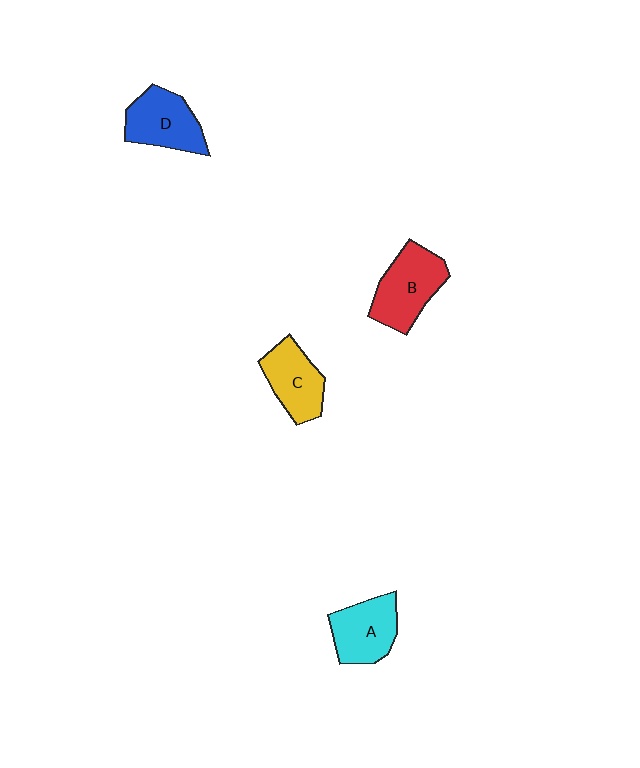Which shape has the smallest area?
Shape C (yellow).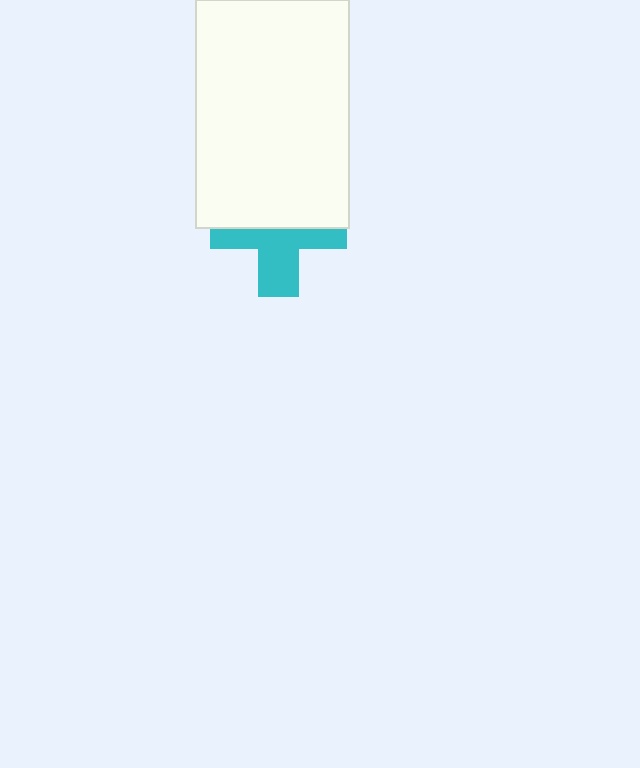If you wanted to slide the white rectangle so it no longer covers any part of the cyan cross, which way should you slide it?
Slide it up — that is the most direct way to separate the two shapes.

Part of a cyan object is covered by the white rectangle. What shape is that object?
It is a cross.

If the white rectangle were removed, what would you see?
You would see the complete cyan cross.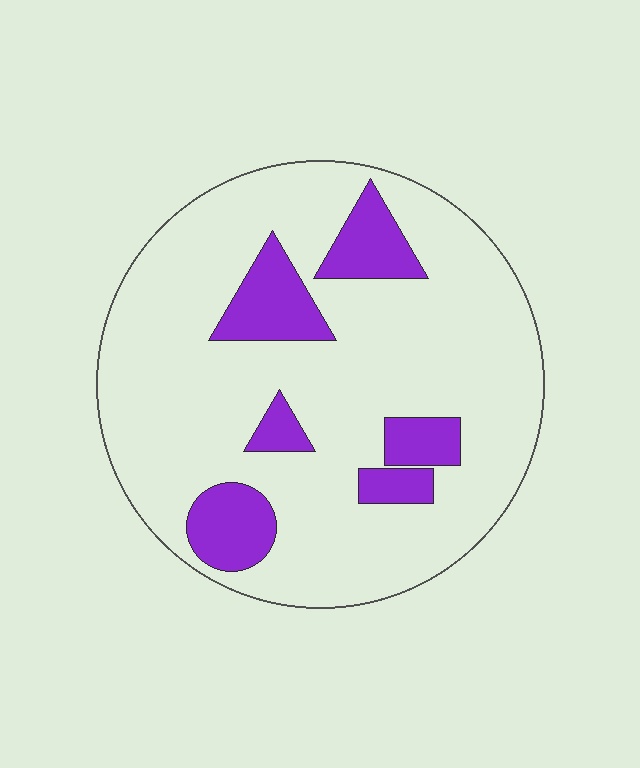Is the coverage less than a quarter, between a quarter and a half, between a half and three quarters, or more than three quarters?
Less than a quarter.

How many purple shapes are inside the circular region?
6.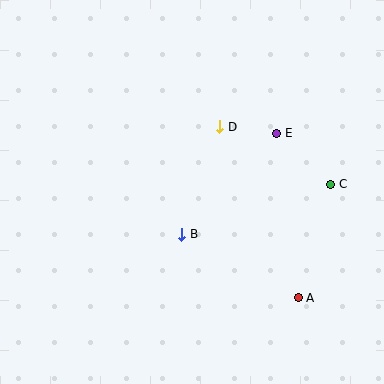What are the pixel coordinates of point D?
Point D is at (220, 127).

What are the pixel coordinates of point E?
Point E is at (277, 133).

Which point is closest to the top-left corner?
Point D is closest to the top-left corner.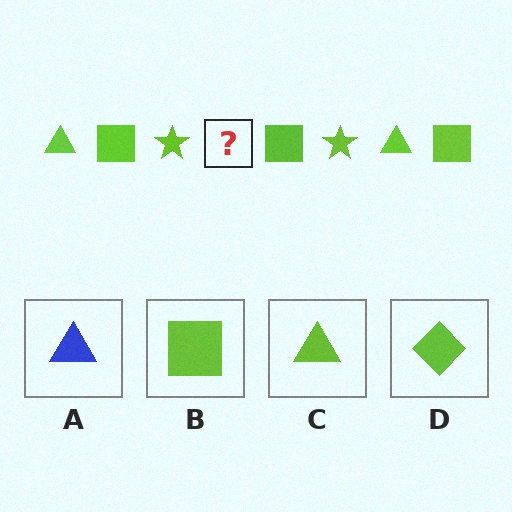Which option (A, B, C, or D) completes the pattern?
C.